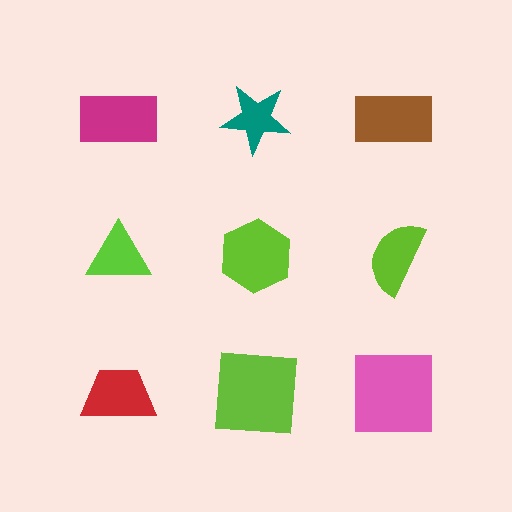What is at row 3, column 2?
A lime square.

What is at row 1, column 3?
A brown rectangle.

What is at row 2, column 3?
A lime semicircle.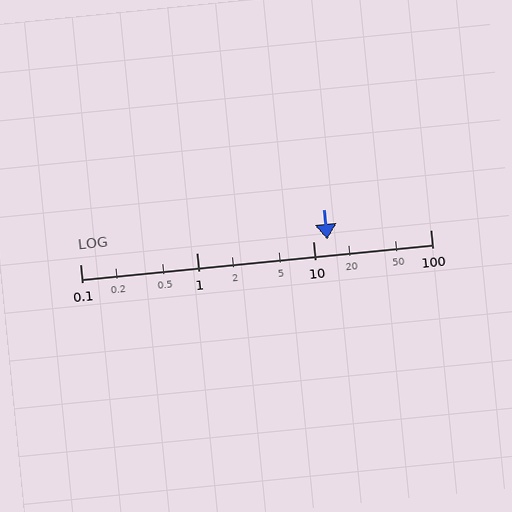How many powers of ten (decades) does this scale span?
The scale spans 3 decades, from 0.1 to 100.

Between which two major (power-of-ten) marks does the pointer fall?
The pointer is between 10 and 100.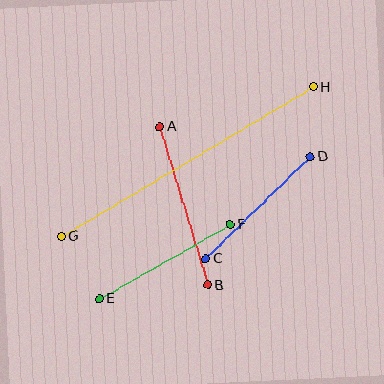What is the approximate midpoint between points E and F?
The midpoint is at approximately (165, 261) pixels.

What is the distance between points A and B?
The distance is approximately 166 pixels.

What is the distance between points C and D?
The distance is approximately 146 pixels.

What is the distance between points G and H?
The distance is approximately 293 pixels.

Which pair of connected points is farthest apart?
Points G and H are farthest apart.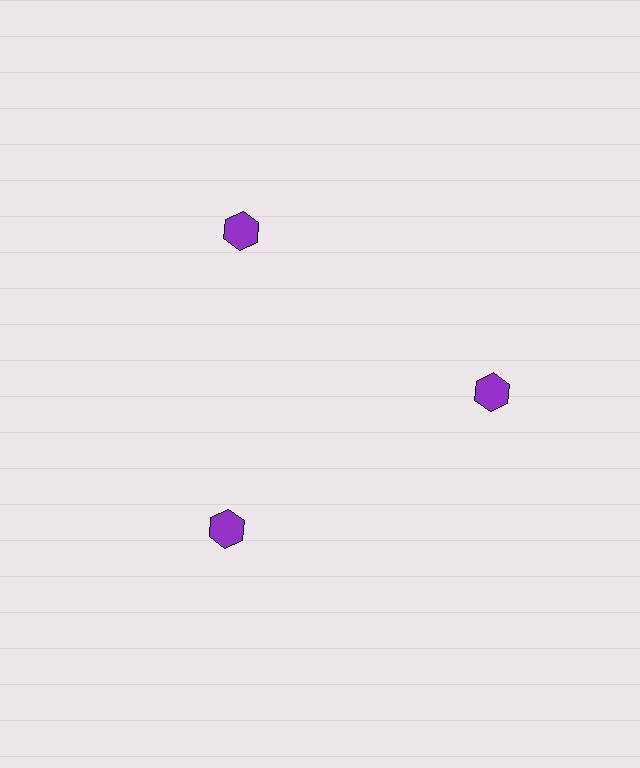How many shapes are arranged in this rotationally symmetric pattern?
There are 3 shapes, arranged in 3 groups of 1.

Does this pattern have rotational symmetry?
Yes, this pattern has 3-fold rotational symmetry. It looks the same after rotating 120 degrees around the center.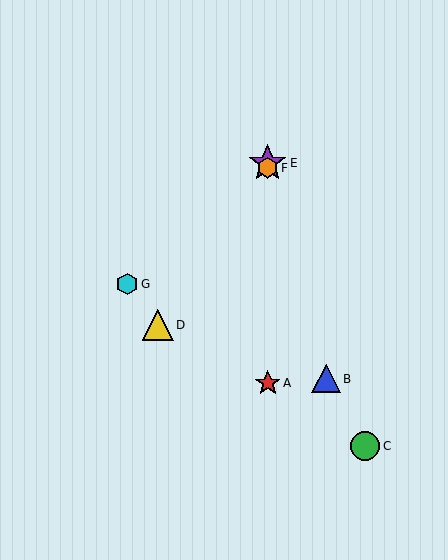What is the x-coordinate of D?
Object D is at x≈158.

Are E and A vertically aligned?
Yes, both are at x≈268.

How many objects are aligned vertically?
3 objects (A, E, F) are aligned vertically.